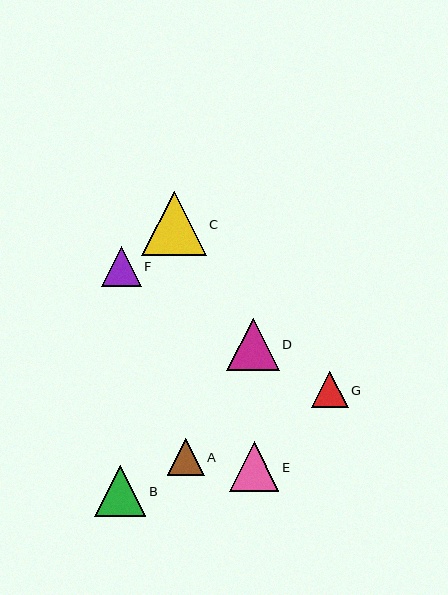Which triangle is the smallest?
Triangle A is the smallest with a size of approximately 36 pixels.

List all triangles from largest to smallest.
From largest to smallest: C, D, B, E, F, G, A.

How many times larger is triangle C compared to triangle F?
Triangle C is approximately 1.6 times the size of triangle F.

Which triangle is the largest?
Triangle C is the largest with a size of approximately 64 pixels.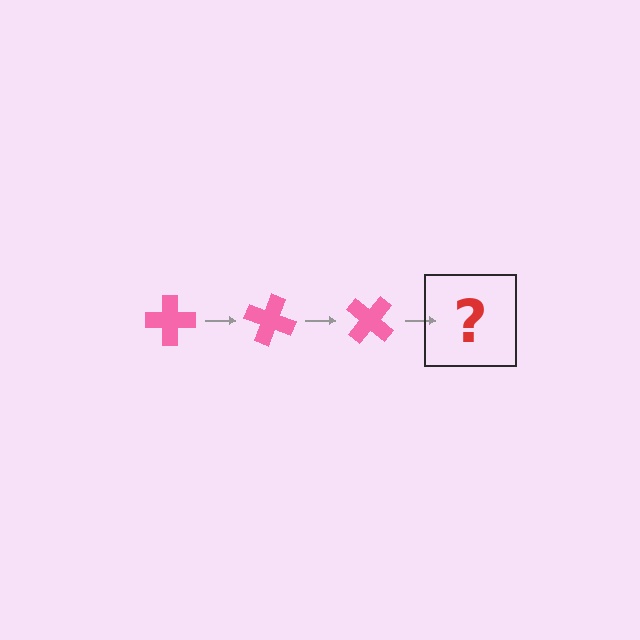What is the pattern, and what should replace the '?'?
The pattern is that the cross rotates 20 degrees each step. The '?' should be a pink cross rotated 60 degrees.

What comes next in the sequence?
The next element should be a pink cross rotated 60 degrees.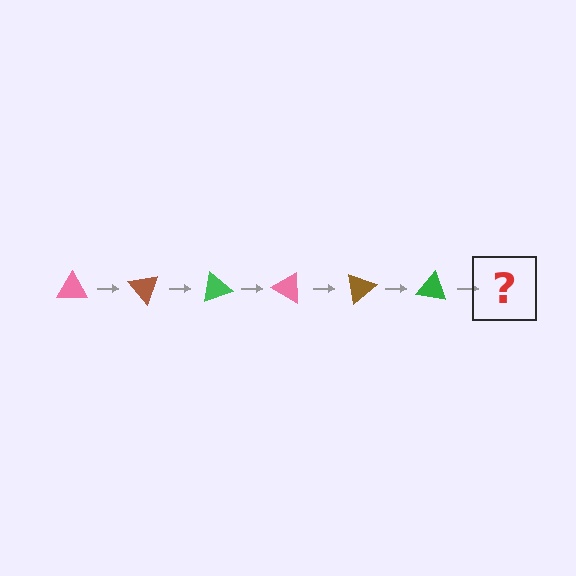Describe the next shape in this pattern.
It should be a pink triangle, rotated 300 degrees from the start.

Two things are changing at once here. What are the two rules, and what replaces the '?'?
The two rules are that it rotates 50 degrees each step and the color cycles through pink, brown, and green. The '?' should be a pink triangle, rotated 300 degrees from the start.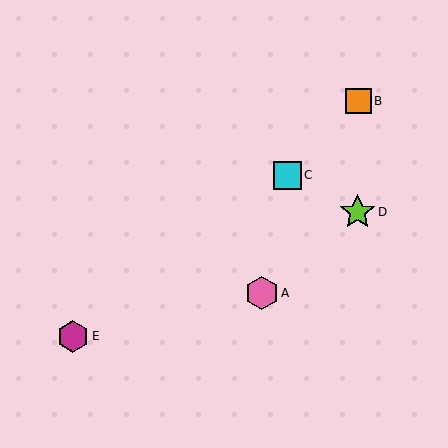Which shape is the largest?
The lime star (labeled D) is the largest.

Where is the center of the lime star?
The center of the lime star is at (358, 212).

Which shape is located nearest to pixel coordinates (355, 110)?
The orange square (labeled B) at (359, 101) is nearest to that location.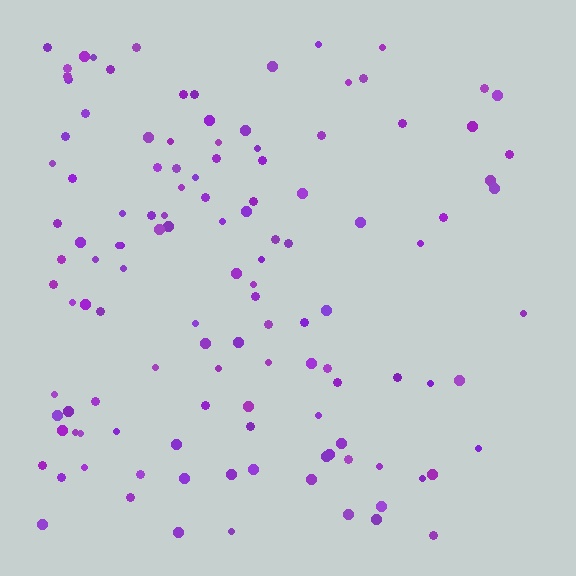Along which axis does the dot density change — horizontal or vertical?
Horizontal.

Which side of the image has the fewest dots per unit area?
The right.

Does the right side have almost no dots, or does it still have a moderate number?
Still a moderate number, just noticeably fewer than the left.